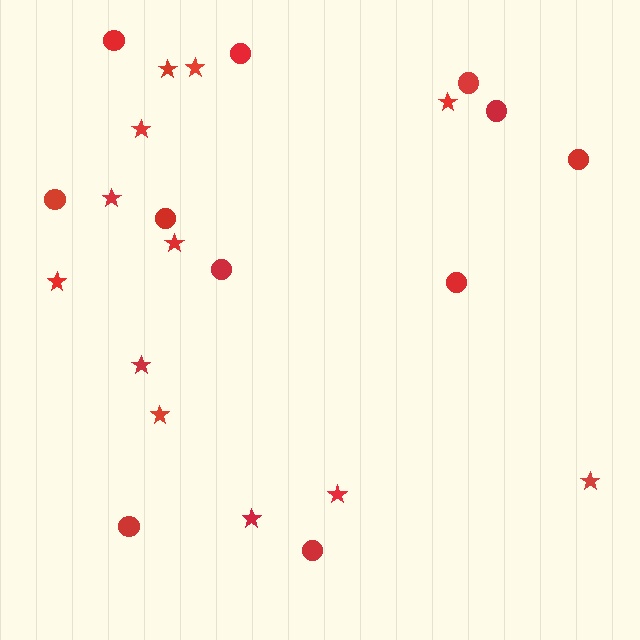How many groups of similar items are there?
There are 2 groups: one group of stars (12) and one group of circles (11).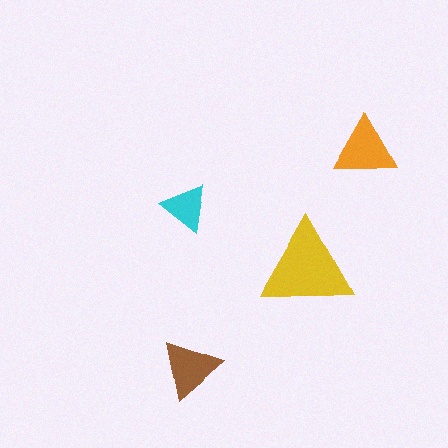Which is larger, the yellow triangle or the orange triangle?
The yellow one.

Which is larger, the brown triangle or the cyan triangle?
The brown one.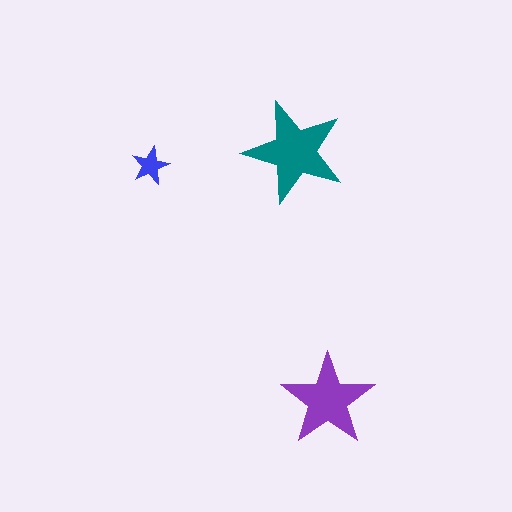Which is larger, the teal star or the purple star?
The teal one.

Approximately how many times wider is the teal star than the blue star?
About 2.5 times wider.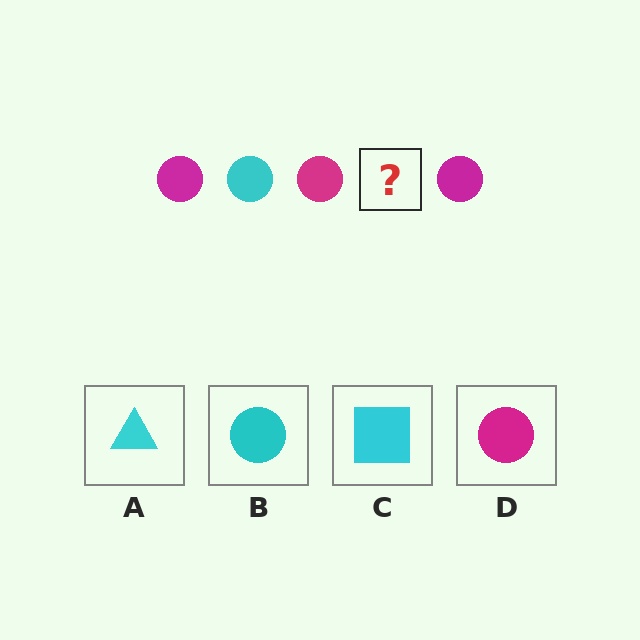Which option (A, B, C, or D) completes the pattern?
B.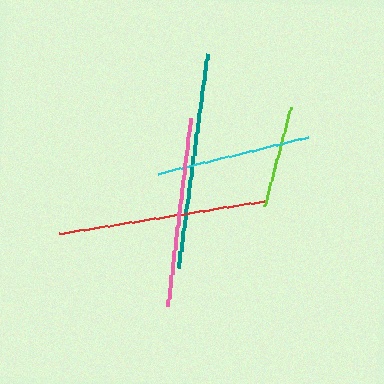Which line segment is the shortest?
The lime line is the shortest at approximately 102 pixels.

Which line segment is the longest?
The teal line is the longest at approximately 216 pixels.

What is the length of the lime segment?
The lime segment is approximately 102 pixels long.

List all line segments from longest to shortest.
From longest to shortest: teal, red, pink, cyan, lime.